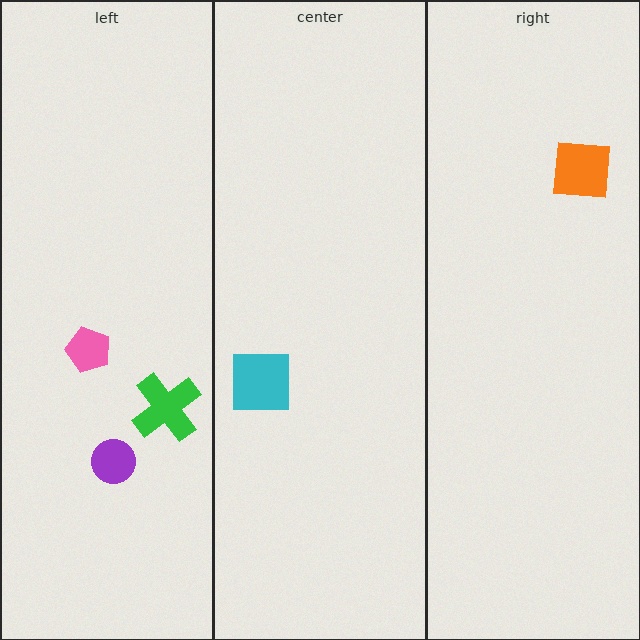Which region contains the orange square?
The right region.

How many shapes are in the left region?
3.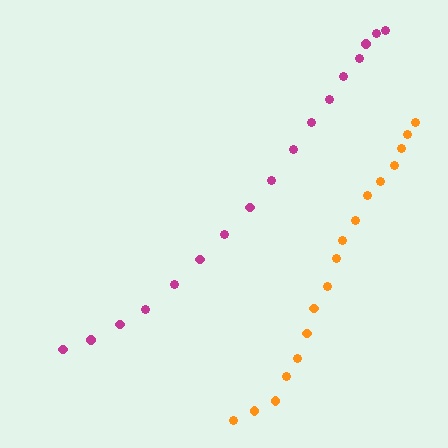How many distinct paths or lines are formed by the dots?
There are 2 distinct paths.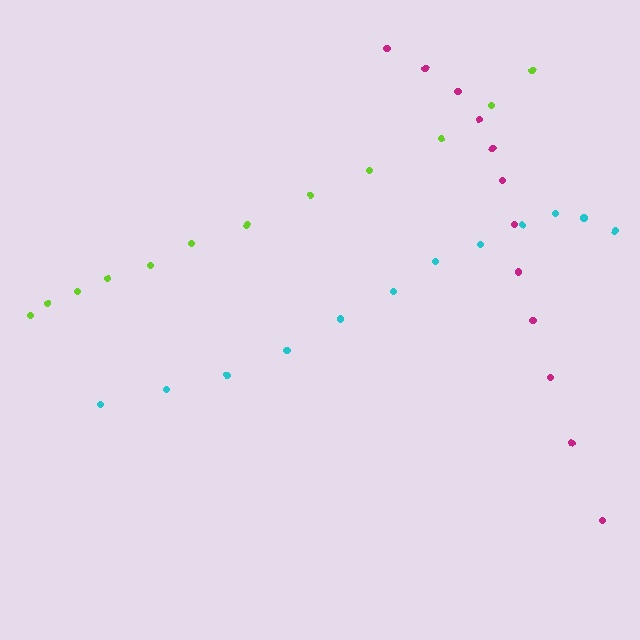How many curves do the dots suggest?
There are 3 distinct paths.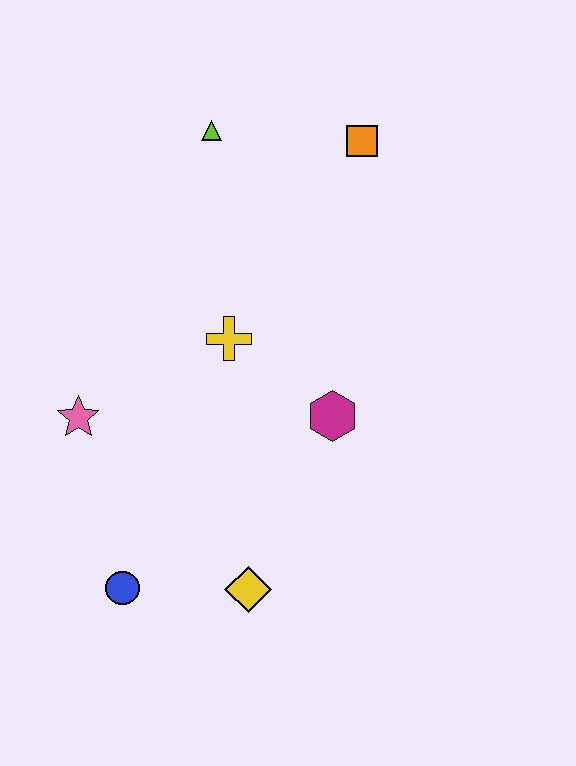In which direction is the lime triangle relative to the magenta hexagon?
The lime triangle is above the magenta hexagon.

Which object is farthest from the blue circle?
The orange square is farthest from the blue circle.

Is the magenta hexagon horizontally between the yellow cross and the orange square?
Yes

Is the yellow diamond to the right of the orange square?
No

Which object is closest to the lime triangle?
The orange square is closest to the lime triangle.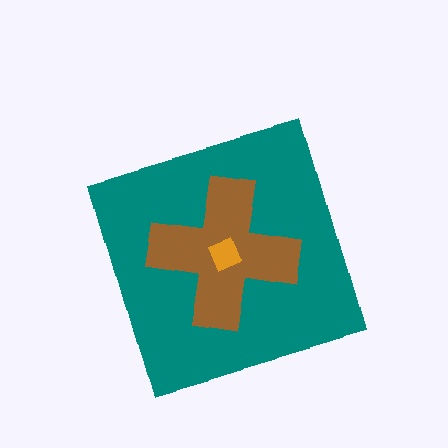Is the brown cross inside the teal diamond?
Yes.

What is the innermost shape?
The orange square.